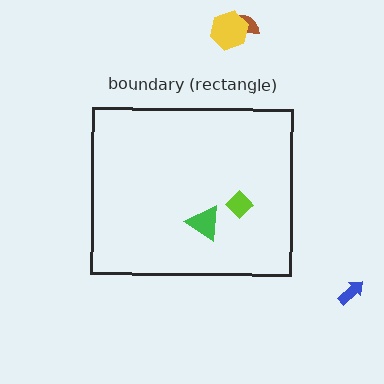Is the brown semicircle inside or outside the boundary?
Outside.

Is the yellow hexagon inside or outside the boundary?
Outside.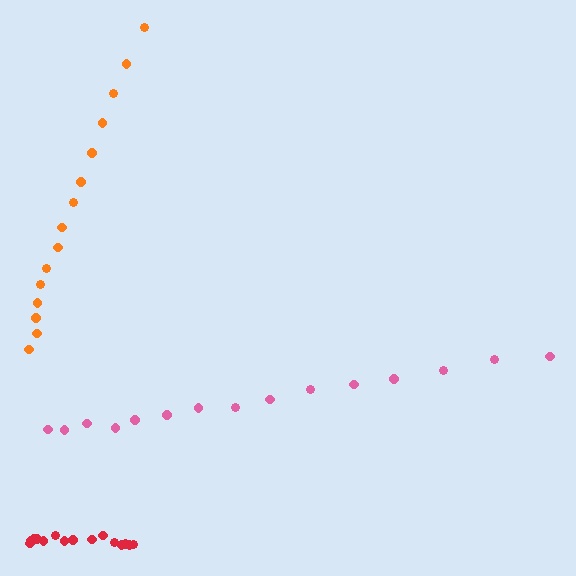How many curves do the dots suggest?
There are 3 distinct paths.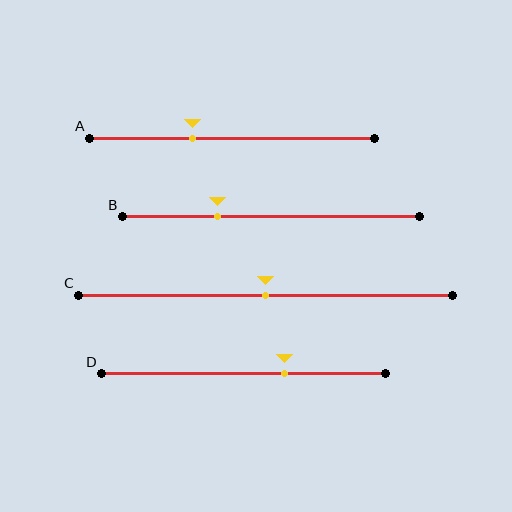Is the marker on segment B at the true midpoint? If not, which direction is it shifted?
No, the marker on segment B is shifted to the left by about 18% of the segment length.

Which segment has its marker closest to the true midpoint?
Segment C has its marker closest to the true midpoint.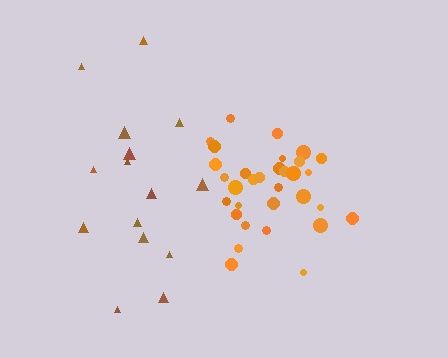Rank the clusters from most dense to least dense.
orange, brown.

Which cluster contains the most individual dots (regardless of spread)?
Orange (32).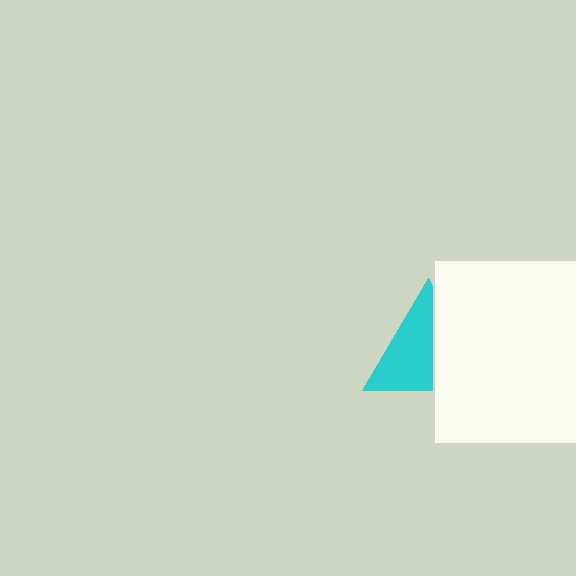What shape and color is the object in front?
The object in front is a white square.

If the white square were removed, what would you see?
You would see the complete cyan triangle.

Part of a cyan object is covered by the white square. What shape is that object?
It is a triangle.